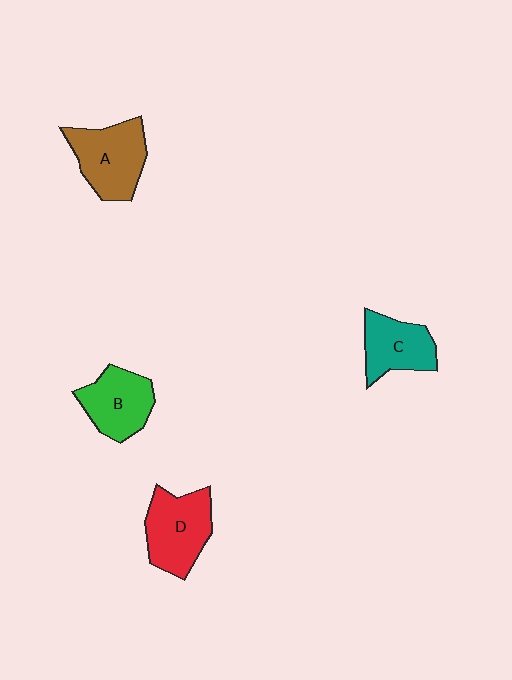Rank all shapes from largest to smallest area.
From largest to smallest: A (brown), D (red), B (green), C (teal).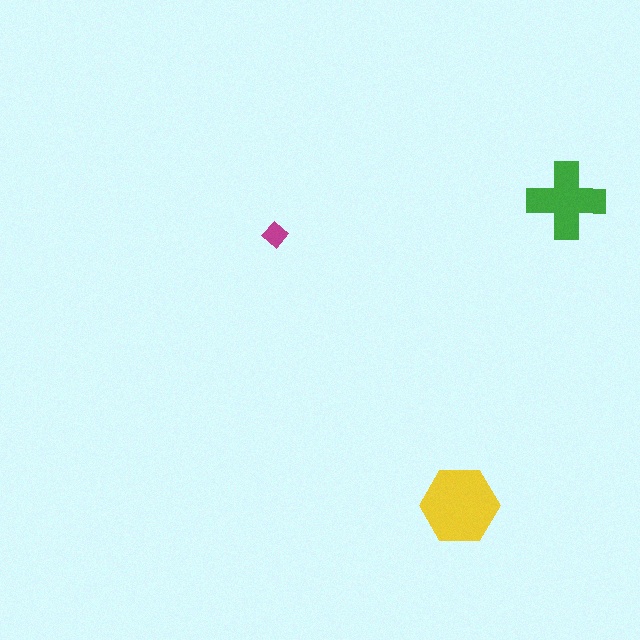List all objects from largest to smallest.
The yellow hexagon, the green cross, the magenta diamond.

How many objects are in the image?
There are 3 objects in the image.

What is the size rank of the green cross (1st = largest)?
2nd.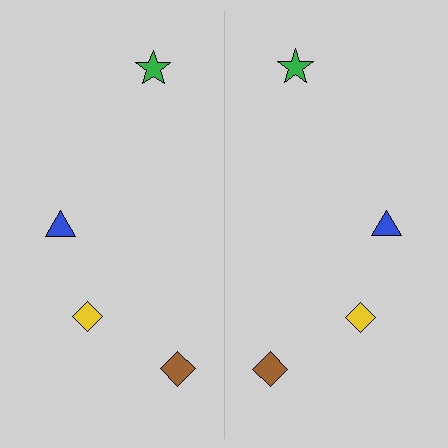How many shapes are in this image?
There are 8 shapes in this image.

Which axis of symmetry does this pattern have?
The pattern has a vertical axis of symmetry running through the center of the image.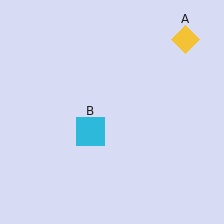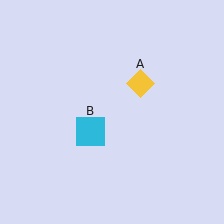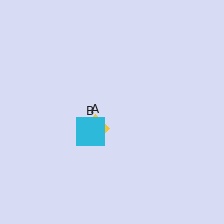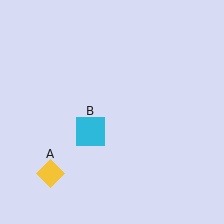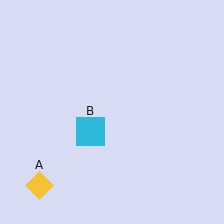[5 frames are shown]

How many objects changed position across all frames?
1 object changed position: yellow diamond (object A).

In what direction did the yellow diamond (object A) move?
The yellow diamond (object A) moved down and to the left.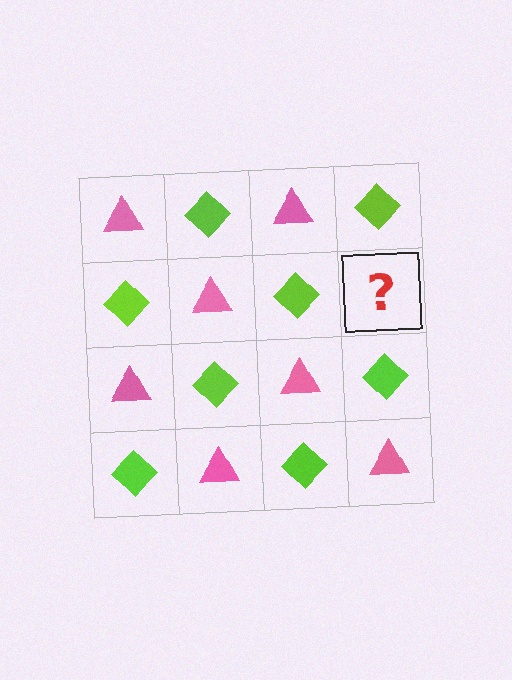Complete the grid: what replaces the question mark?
The question mark should be replaced with a pink triangle.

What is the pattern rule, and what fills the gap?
The rule is that it alternates pink triangle and lime diamond in a checkerboard pattern. The gap should be filled with a pink triangle.